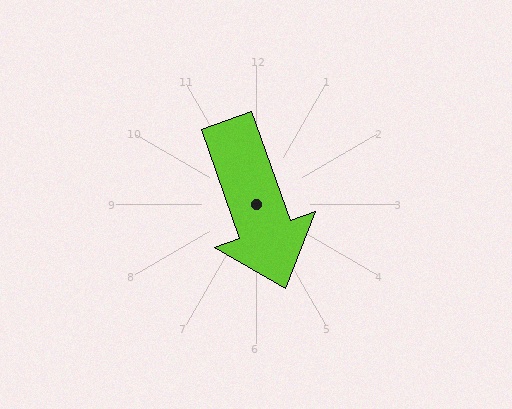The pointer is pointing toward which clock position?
Roughly 5 o'clock.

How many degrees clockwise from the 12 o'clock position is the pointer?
Approximately 160 degrees.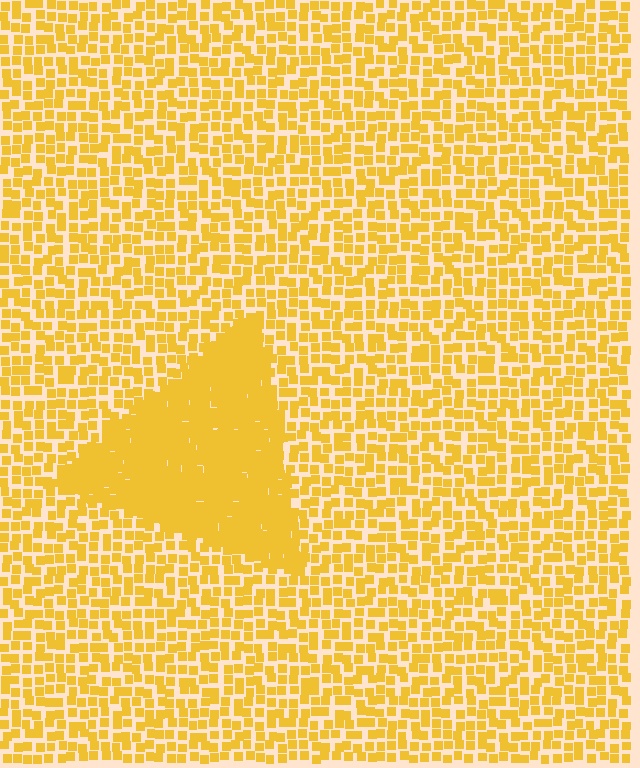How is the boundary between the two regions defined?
The boundary is defined by a change in element density (approximately 2.3x ratio). All elements are the same color, size, and shape.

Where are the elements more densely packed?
The elements are more densely packed inside the triangle boundary.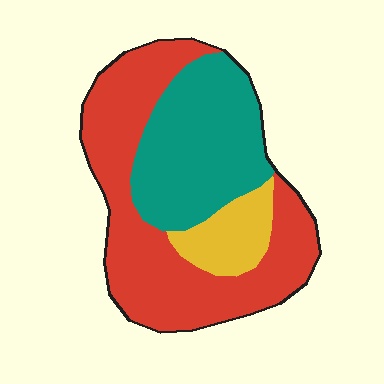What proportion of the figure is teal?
Teal takes up about one third (1/3) of the figure.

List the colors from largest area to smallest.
From largest to smallest: red, teal, yellow.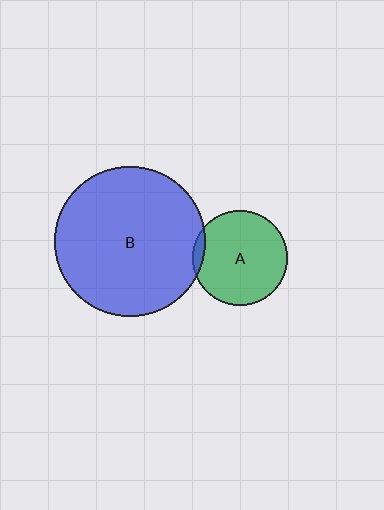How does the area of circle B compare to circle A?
Approximately 2.5 times.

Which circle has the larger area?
Circle B (blue).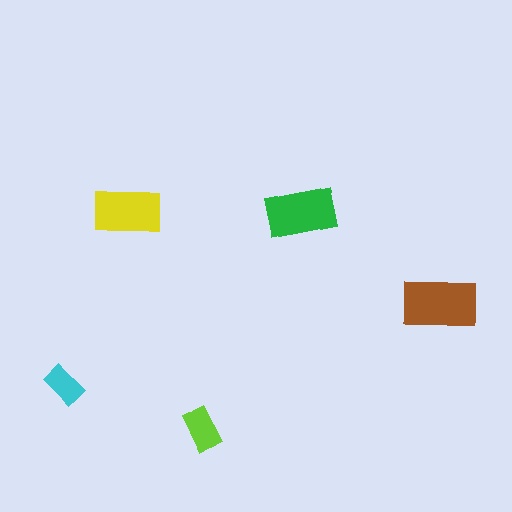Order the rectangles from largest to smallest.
the brown one, the green one, the yellow one, the lime one, the cyan one.